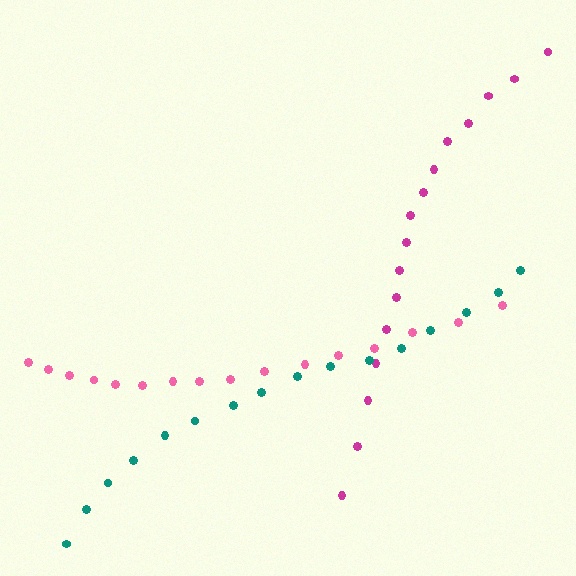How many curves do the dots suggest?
There are 3 distinct paths.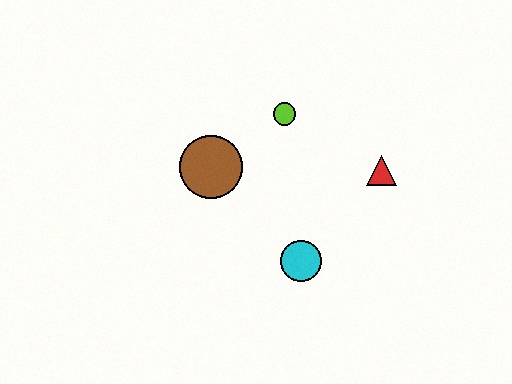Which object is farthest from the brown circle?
The red triangle is farthest from the brown circle.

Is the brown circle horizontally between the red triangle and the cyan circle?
No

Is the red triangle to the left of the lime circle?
No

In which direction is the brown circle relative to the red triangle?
The brown circle is to the left of the red triangle.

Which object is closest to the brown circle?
The lime circle is closest to the brown circle.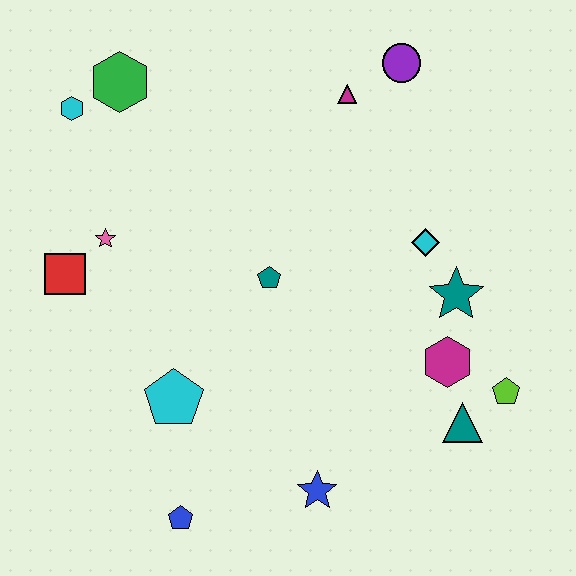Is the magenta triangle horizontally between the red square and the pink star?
No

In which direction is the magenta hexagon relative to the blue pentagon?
The magenta hexagon is to the right of the blue pentagon.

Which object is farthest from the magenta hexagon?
The cyan hexagon is farthest from the magenta hexagon.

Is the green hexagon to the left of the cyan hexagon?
No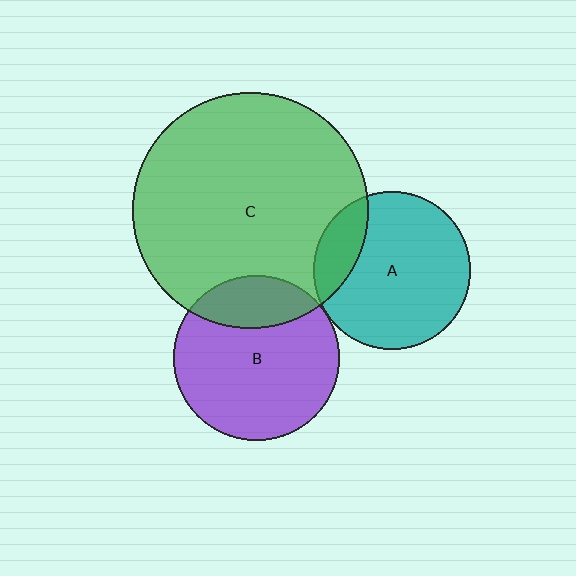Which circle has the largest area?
Circle C (green).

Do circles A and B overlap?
Yes.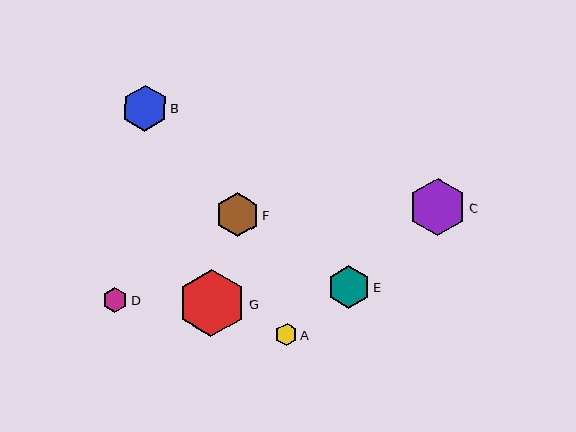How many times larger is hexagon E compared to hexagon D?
Hexagon E is approximately 1.7 times the size of hexagon D.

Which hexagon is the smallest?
Hexagon A is the smallest with a size of approximately 23 pixels.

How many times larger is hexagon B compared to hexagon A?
Hexagon B is approximately 2.0 times the size of hexagon A.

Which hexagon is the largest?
Hexagon G is the largest with a size of approximately 67 pixels.